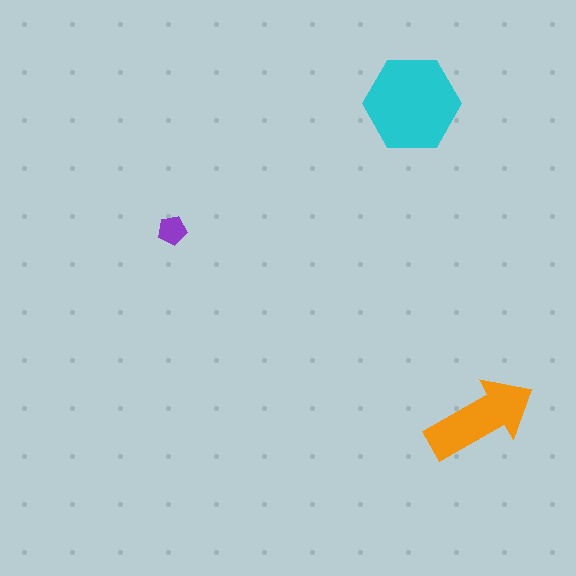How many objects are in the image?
There are 3 objects in the image.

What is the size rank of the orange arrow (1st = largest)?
2nd.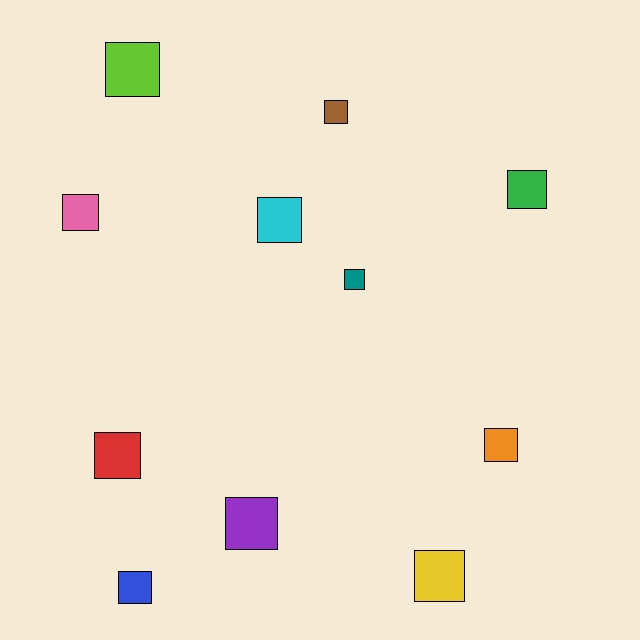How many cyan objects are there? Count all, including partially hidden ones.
There is 1 cyan object.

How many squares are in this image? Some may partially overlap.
There are 11 squares.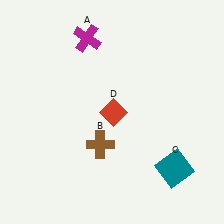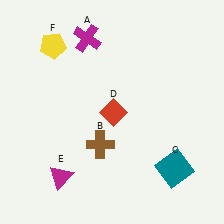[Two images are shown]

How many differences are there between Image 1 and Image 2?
There are 2 differences between the two images.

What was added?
A magenta triangle (E), a yellow pentagon (F) were added in Image 2.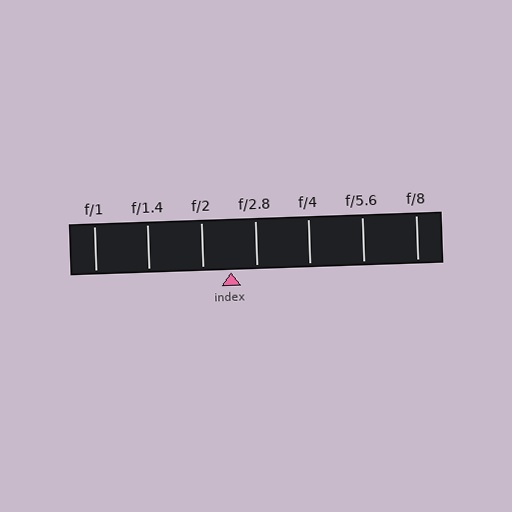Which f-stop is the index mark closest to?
The index mark is closest to f/2.8.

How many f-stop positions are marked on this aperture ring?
There are 7 f-stop positions marked.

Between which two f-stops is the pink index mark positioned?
The index mark is between f/2 and f/2.8.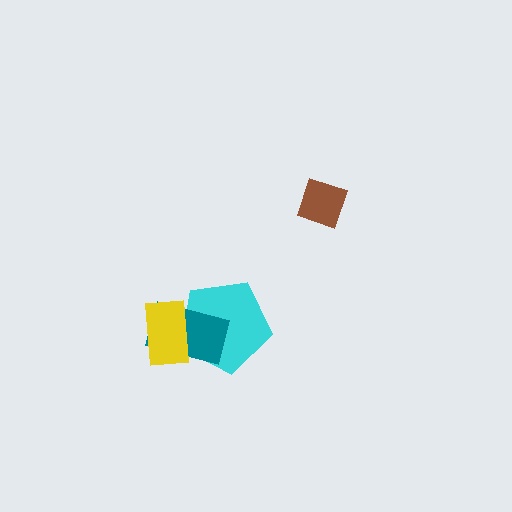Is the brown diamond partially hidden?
No, no other shape covers it.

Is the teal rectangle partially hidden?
Yes, it is partially covered by another shape.